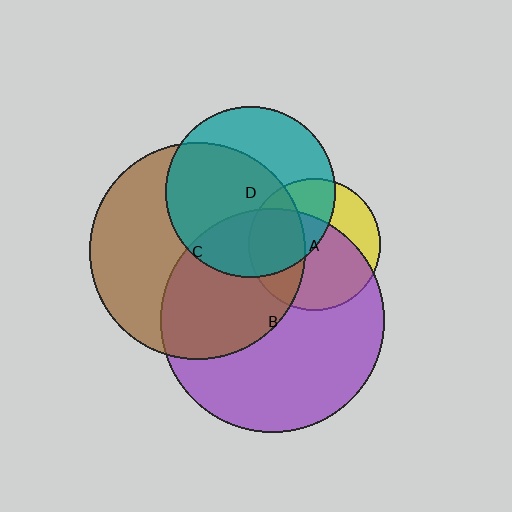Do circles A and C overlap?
Yes.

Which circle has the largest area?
Circle B (purple).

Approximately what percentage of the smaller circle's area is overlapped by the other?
Approximately 35%.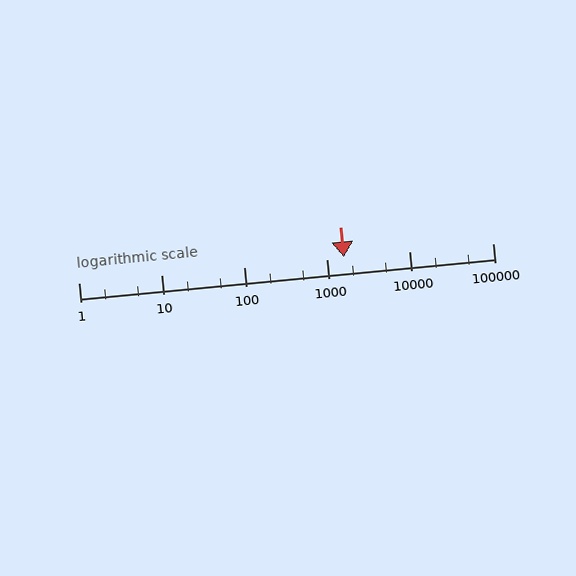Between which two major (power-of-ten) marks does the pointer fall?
The pointer is between 1000 and 10000.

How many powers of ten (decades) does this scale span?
The scale spans 5 decades, from 1 to 100000.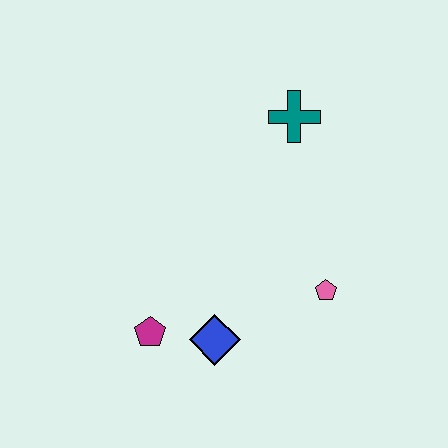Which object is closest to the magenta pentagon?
The blue diamond is closest to the magenta pentagon.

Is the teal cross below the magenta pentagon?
No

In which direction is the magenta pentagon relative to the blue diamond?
The magenta pentagon is to the left of the blue diamond.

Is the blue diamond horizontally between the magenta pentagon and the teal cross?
Yes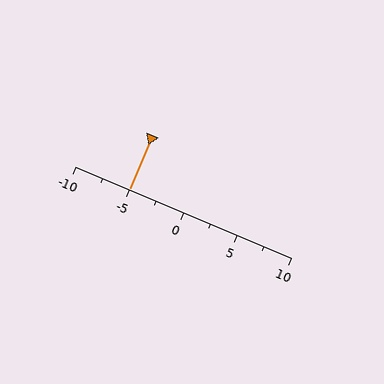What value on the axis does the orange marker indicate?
The marker indicates approximately -5.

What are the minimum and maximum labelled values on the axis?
The axis runs from -10 to 10.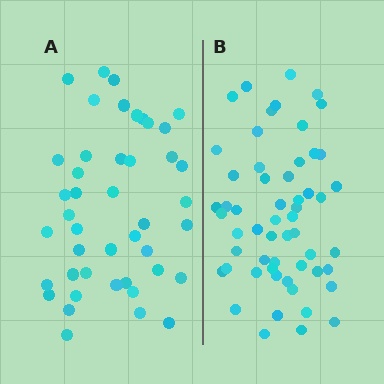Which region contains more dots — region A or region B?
Region B (the right region) has more dots.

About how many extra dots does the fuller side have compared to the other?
Region B has roughly 12 or so more dots than region A.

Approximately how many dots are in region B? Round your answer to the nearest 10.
About 60 dots. (The exact count is 56, which rounds to 60.)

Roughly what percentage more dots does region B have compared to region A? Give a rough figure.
About 25% more.